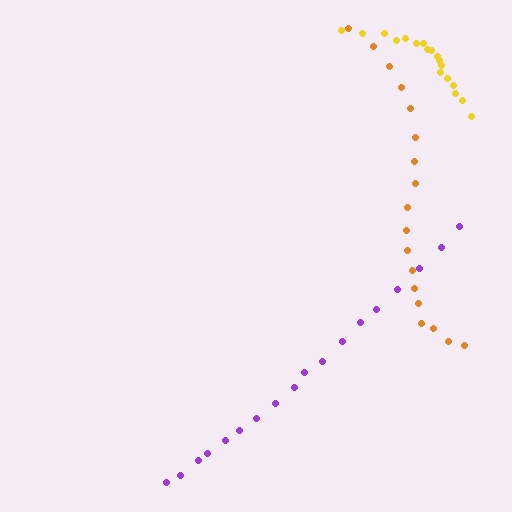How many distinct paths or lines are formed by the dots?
There are 3 distinct paths.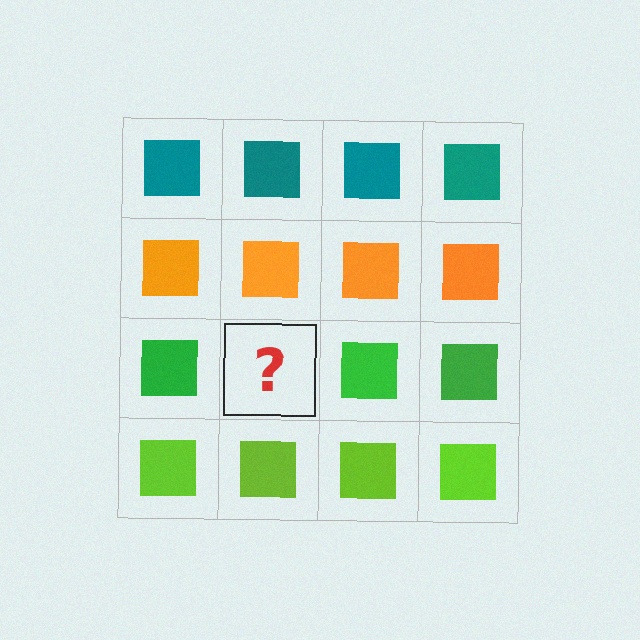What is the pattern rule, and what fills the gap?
The rule is that each row has a consistent color. The gap should be filled with a green square.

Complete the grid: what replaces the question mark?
The question mark should be replaced with a green square.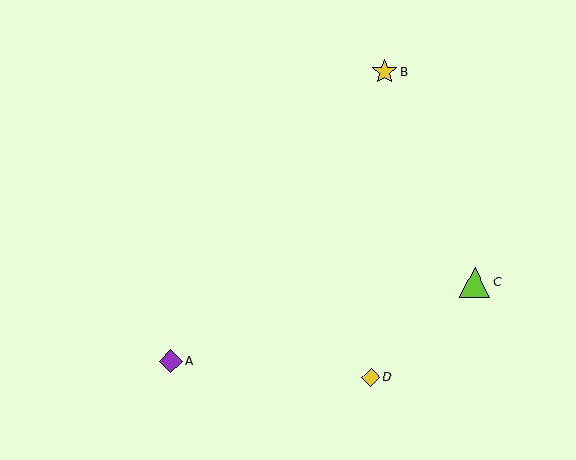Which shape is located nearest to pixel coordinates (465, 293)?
The lime triangle (labeled C) at (475, 282) is nearest to that location.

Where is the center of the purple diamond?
The center of the purple diamond is at (170, 361).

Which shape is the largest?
The lime triangle (labeled C) is the largest.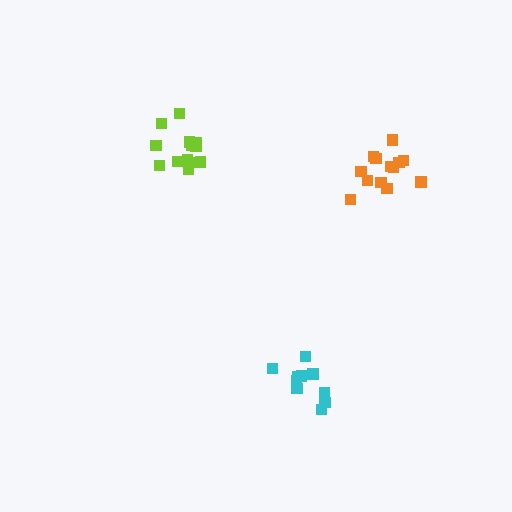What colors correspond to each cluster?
The clusters are colored: orange, lime, cyan.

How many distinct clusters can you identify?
There are 3 distinct clusters.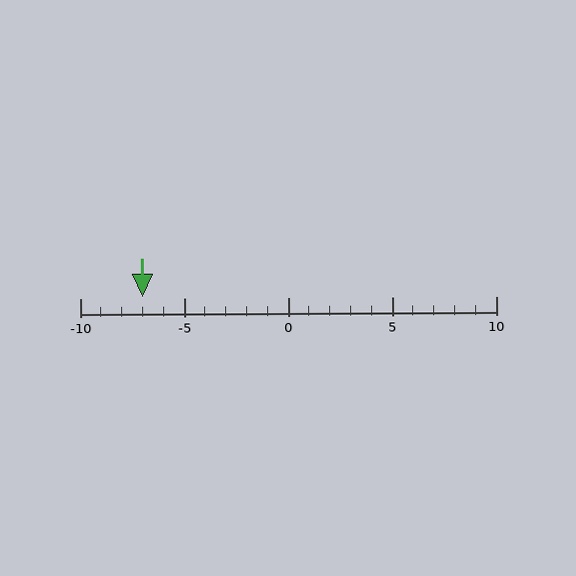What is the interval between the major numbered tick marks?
The major tick marks are spaced 5 units apart.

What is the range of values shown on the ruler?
The ruler shows values from -10 to 10.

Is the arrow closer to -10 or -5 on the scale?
The arrow is closer to -5.